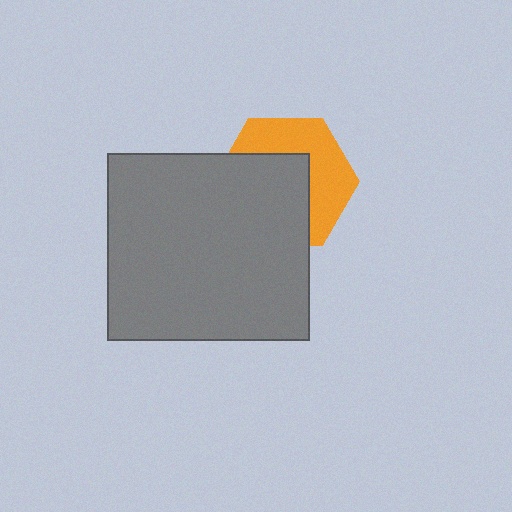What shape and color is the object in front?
The object in front is a gray rectangle.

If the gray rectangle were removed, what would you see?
You would see the complete orange hexagon.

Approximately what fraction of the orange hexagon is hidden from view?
Roughly 53% of the orange hexagon is hidden behind the gray rectangle.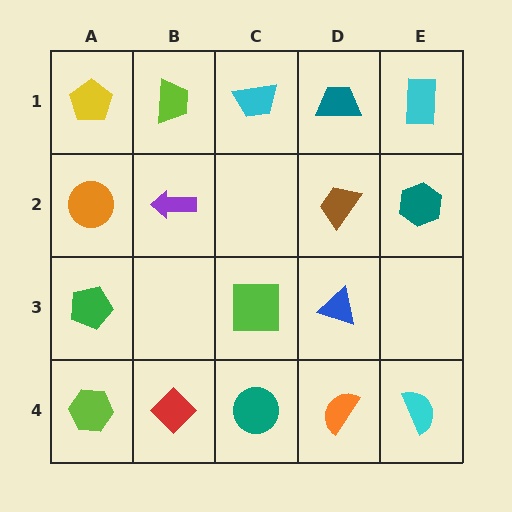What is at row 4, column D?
An orange semicircle.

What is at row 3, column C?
A lime square.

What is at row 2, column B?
A purple arrow.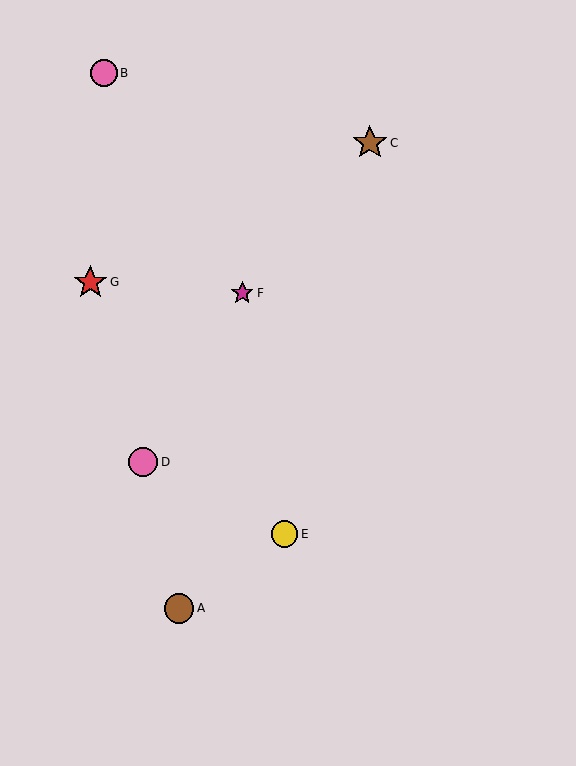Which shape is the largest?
The brown star (labeled C) is the largest.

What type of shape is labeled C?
Shape C is a brown star.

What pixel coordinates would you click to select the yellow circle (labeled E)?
Click at (285, 534) to select the yellow circle E.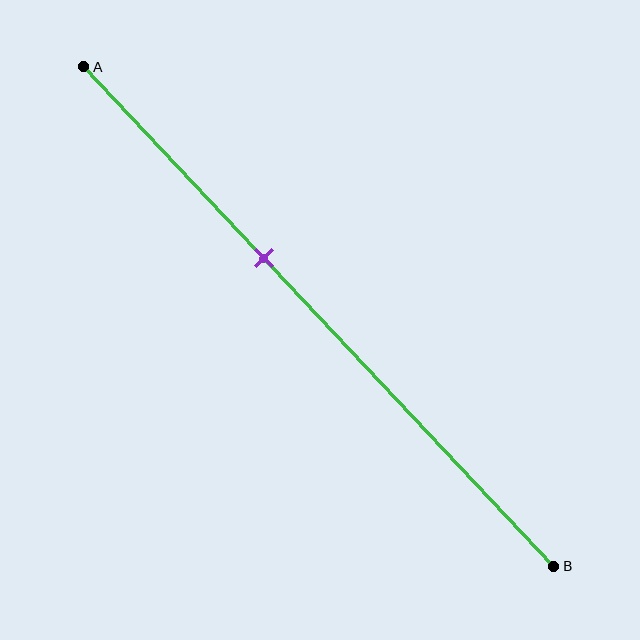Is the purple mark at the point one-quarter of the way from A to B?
No, the mark is at about 40% from A, not at the 25% one-quarter point.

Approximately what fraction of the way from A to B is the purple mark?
The purple mark is approximately 40% of the way from A to B.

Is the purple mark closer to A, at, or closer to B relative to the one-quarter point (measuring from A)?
The purple mark is closer to point B than the one-quarter point of segment AB.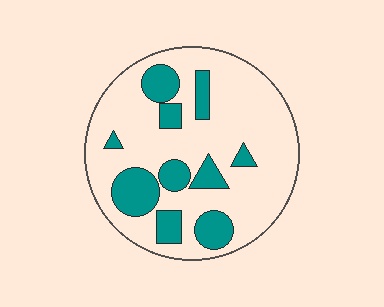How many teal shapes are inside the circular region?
10.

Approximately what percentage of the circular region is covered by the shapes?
Approximately 25%.